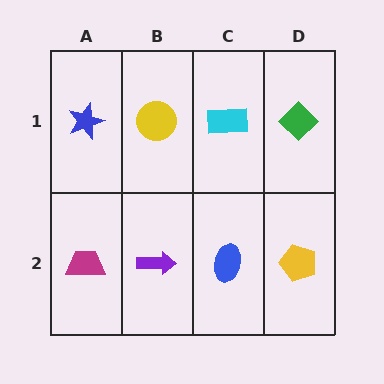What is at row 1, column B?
A yellow circle.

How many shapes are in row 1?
4 shapes.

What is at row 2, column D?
A yellow pentagon.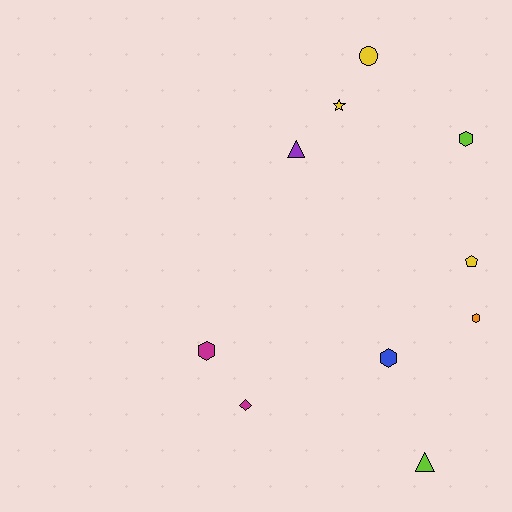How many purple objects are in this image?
There is 1 purple object.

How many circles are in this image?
There is 1 circle.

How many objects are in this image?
There are 10 objects.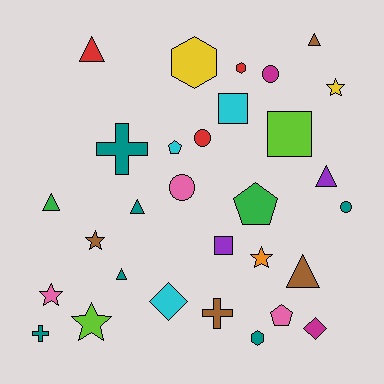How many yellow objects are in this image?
There are 2 yellow objects.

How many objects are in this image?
There are 30 objects.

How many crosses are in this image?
There are 3 crosses.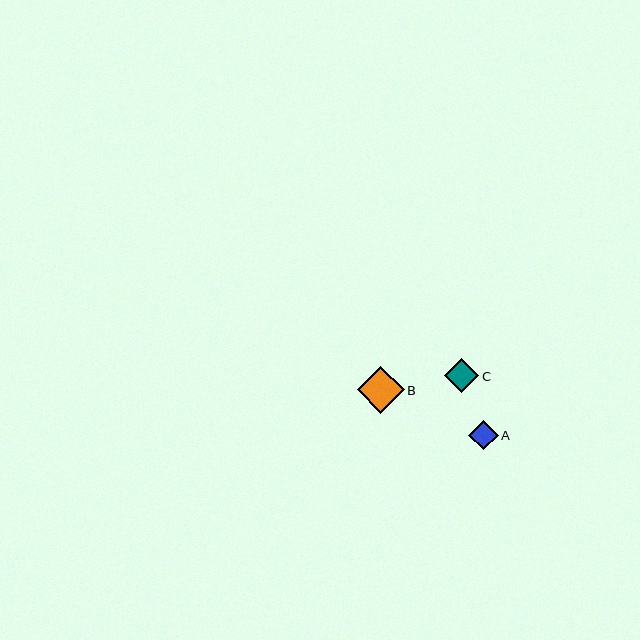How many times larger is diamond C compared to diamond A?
Diamond C is approximately 1.2 times the size of diamond A.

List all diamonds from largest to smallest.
From largest to smallest: B, C, A.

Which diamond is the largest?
Diamond B is the largest with a size of approximately 47 pixels.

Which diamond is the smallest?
Diamond A is the smallest with a size of approximately 30 pixels.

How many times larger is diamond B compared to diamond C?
Diamond B is approximately 1.4 times the size of diamond C.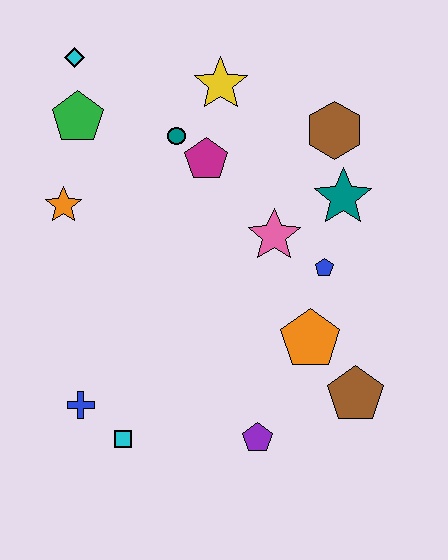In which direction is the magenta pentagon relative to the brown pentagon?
The magenta pentagon is above the brown pentagon.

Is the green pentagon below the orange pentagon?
No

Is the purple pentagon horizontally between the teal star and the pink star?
No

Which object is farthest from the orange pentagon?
The cyan diamond is farthest from the orange pentagon.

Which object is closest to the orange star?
The green pentagon is closest to the orange star.